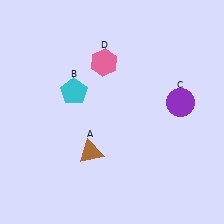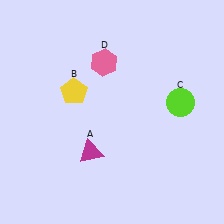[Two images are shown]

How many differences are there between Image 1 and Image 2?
There are 3 differences between the two images.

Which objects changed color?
A changed from brown to magenta. B changed from cyan to yellow. C changed from purple to lime.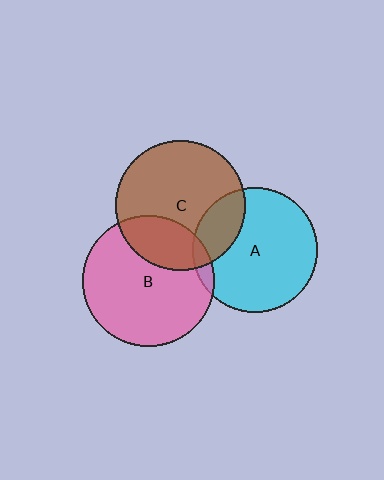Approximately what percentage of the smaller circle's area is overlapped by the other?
Approximately 25%.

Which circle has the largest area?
Circle B (pink).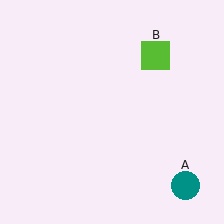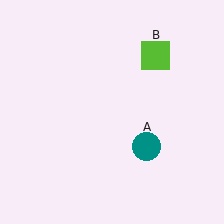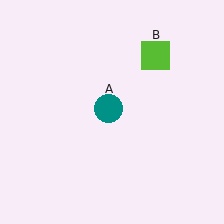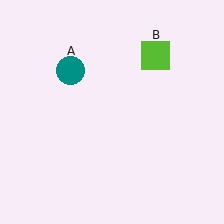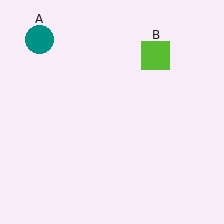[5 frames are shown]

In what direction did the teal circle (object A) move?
The teal circle (object A) moved up and to the left.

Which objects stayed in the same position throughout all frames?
Lime square (object B) remained stationary.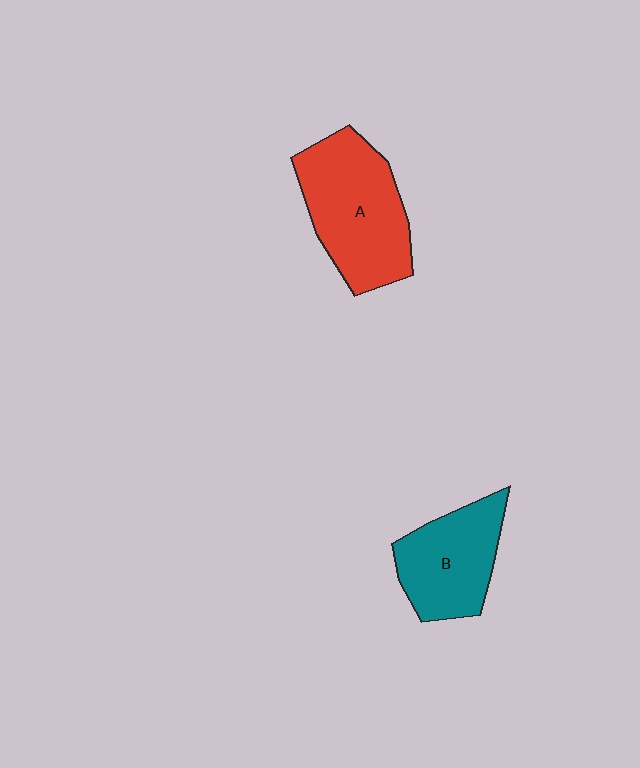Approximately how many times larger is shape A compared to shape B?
Approximately 1.3 times.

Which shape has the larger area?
Shape A (red).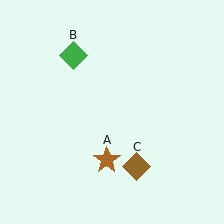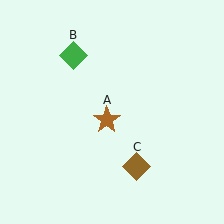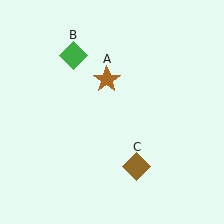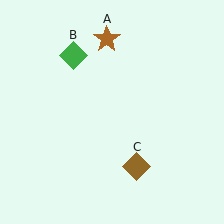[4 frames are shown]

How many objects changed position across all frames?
1 object changed position: brown star (object A).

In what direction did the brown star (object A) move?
The brown star (object A) moved up.